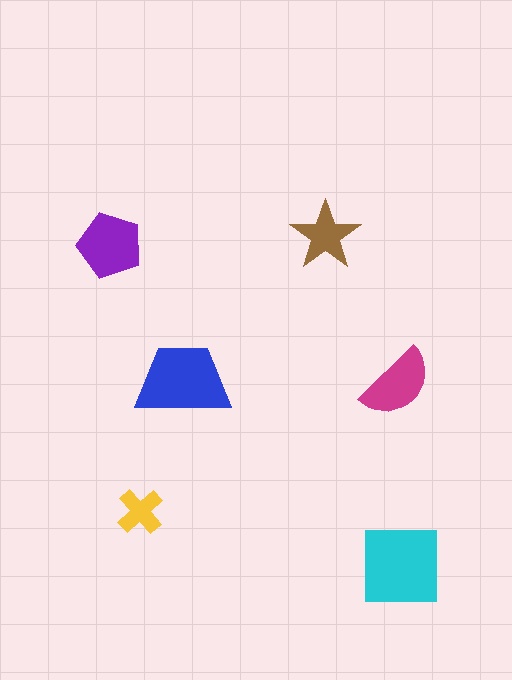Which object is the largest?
The cyan square.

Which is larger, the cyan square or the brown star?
The cyan square.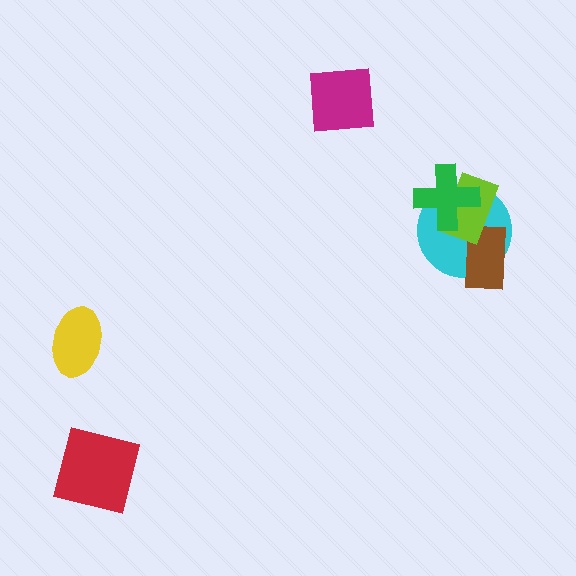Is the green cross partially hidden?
No, no other shape covers it.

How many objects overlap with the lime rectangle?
3 objects overlap with the lime rectangle.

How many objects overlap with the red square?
0 objects overlap with the red square.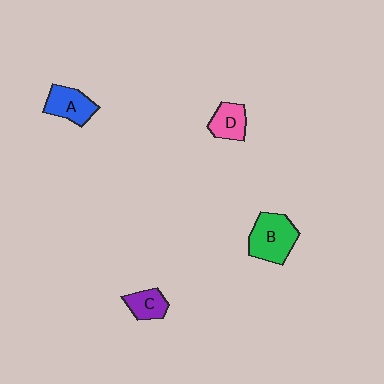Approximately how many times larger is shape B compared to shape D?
Approximately 1.6 times.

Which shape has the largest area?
Shape B (green).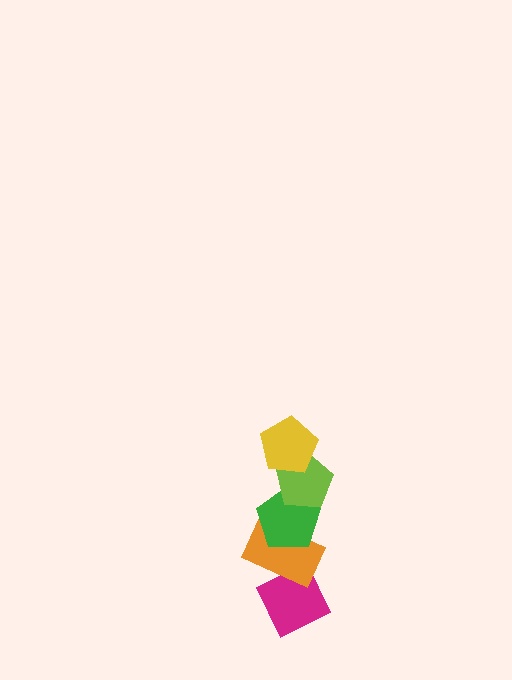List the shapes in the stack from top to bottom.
From top to bottom: the yellow pentagon, the lime pentagon, the green pentagon, the orange rectangle, the magenta diamond.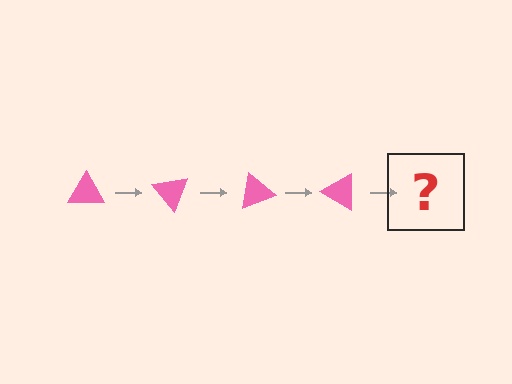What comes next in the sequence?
The next element should be a pink triangle rotated 200 degrees.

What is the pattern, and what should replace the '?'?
The pattern is that the triangle rotates 50 degrees each step. The '?' should be a pink triangle rotated 200 degrees.